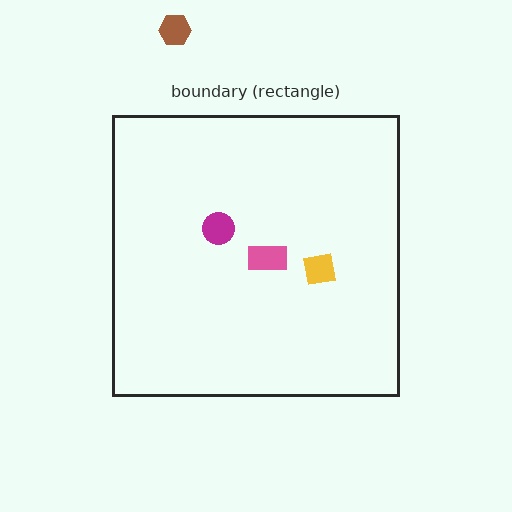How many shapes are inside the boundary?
3 inside, 1 outside.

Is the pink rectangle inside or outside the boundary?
Inside.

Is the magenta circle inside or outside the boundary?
Inside.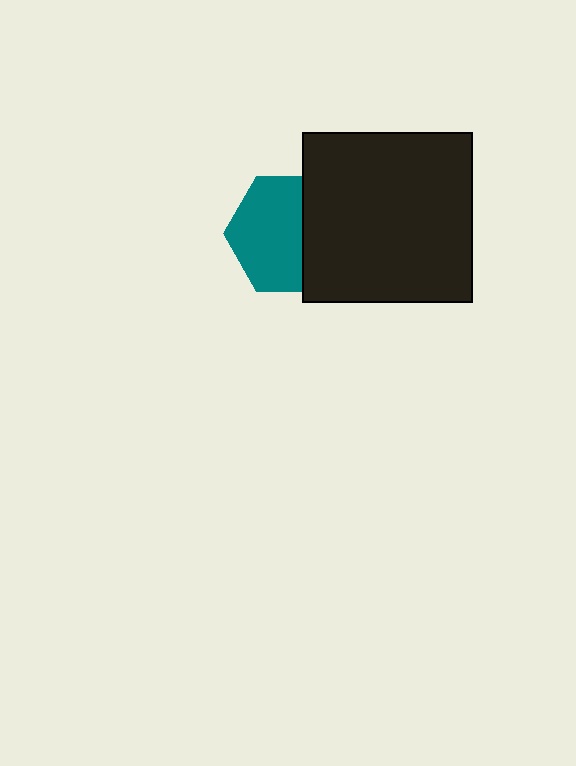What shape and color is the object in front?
The object in front is a black square.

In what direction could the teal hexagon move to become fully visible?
The teal hexagon could move left. That would shift it out from behind the black square entirely.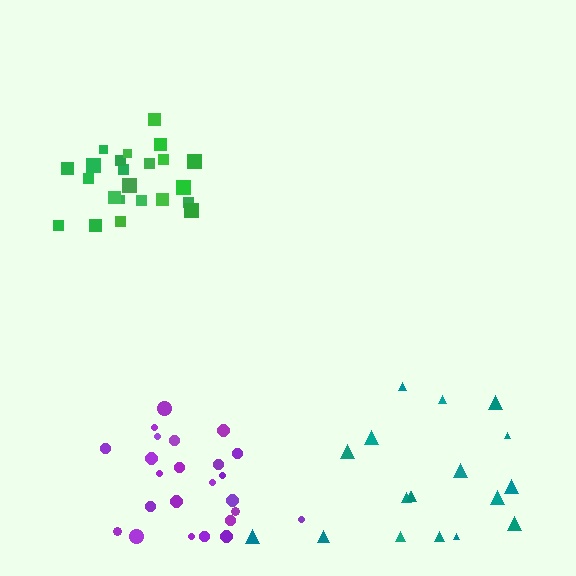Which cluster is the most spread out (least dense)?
Teal.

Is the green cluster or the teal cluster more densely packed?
Green.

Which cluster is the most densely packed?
Green.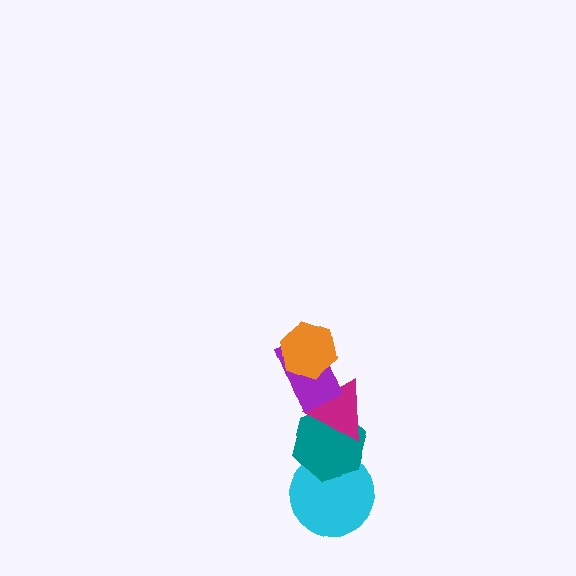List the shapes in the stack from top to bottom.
From top to bottom: the orange hexagon, the purple rectangle, the magenta triangle, the teal hexagon, the cyan circle.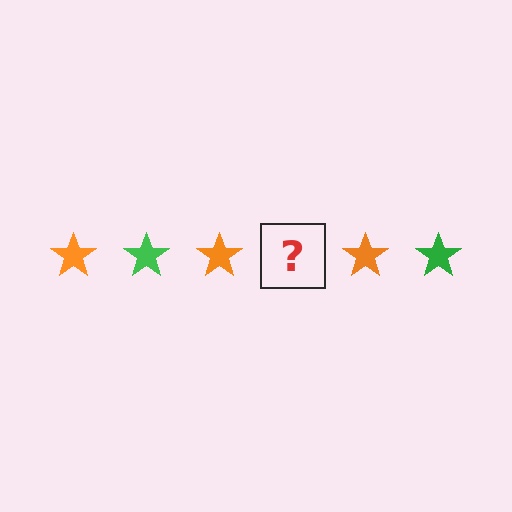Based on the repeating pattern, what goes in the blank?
The blank should be a green star.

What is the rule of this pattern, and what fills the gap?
The rule is that the pattern cycles through orange, green stars. The gap should be filled with a green star.